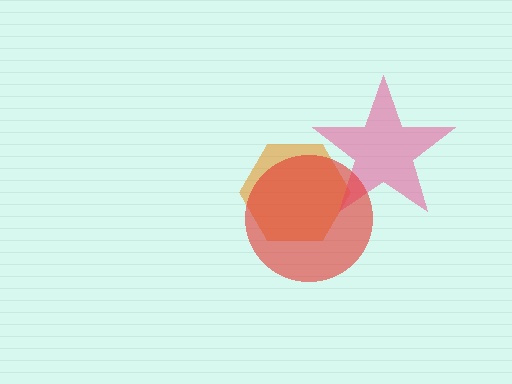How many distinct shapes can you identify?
There are 3 distinct shapes: an orange hexagon, a pink star, a red circle.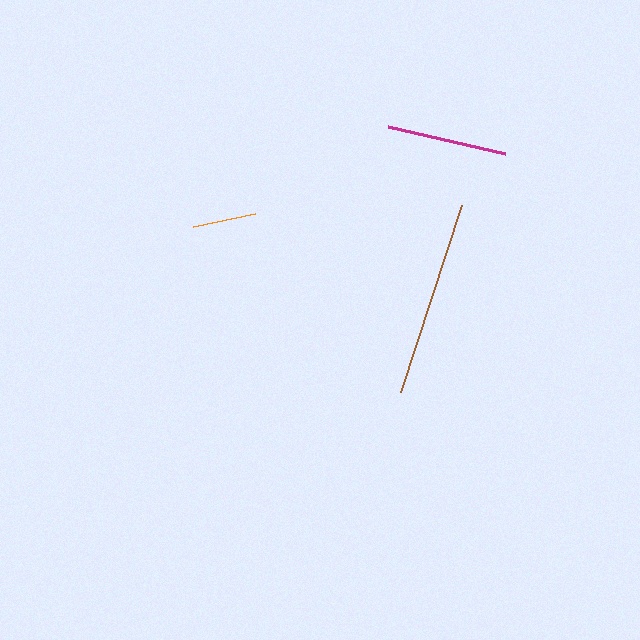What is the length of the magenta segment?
The magenta segment is approximately 120 pixels long.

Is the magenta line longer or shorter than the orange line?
The magenta line is longer than the orange line.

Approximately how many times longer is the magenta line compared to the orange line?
The magenta line is approximately 1.9 times the length of the orange line.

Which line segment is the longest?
The brown line is the longest at approximately 197 pixels.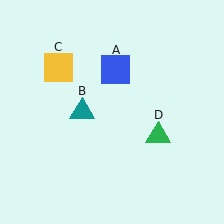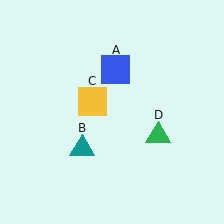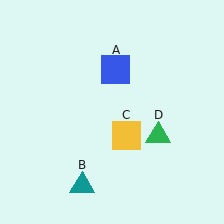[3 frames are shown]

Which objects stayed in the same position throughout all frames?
Blue square (object A) and green triangle (object D) remained stationary.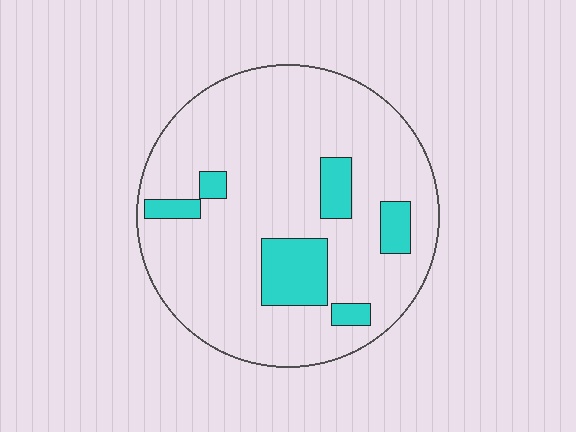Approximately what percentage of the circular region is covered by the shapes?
Approximately 15%.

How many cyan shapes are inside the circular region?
6.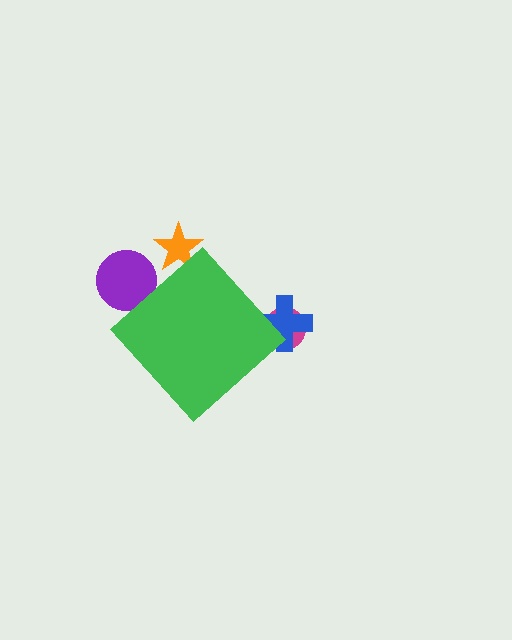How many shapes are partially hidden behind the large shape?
4 shapes are partially hidden.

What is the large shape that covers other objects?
A green diamond.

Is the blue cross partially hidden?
Yes, the blue cross is partially hidden behind the green diamond.